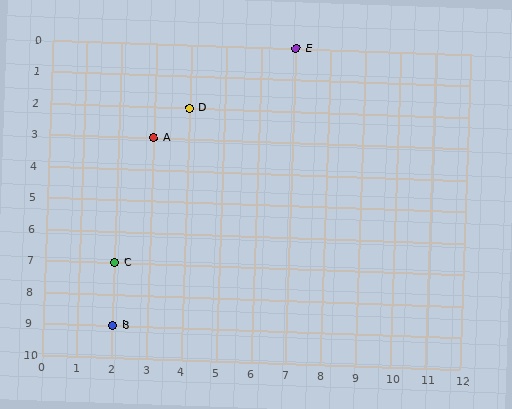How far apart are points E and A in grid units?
Points E and A are 4 columns and 3 rows apart (about 5.0 grid units diagonally).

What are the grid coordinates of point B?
Point B is at grid coordinates (2, 9).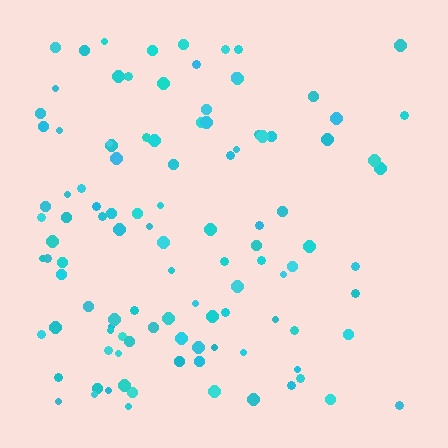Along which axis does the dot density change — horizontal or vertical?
Horizontal.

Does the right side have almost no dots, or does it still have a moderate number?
Still a moderate number, just noticeably fewer than the left.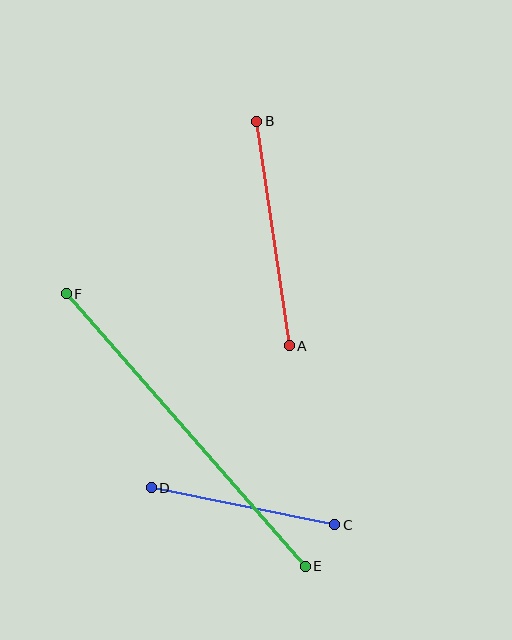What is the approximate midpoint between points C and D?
The midpoint is at approximately (243, 506) pixels.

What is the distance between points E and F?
The distance is approximately 363 pixels.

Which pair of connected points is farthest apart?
Points E and F are farthest apart.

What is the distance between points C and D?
The distance is approximately 187 pixels.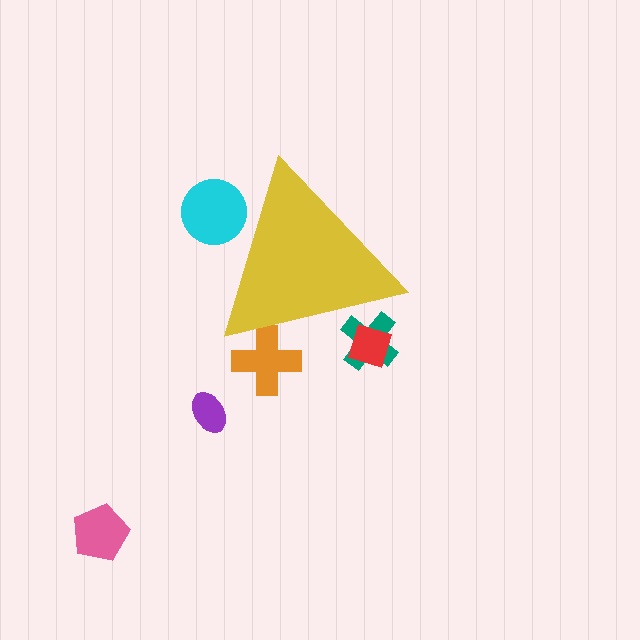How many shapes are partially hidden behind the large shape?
4 shapes are partially hidden.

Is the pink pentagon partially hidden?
No, the pink pentagon is fully visible.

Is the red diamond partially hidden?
Yes, the red diamond is partially hidden behind the yellow triangle.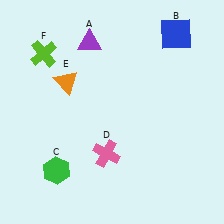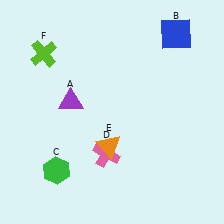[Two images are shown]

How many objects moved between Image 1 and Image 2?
2 objects moved between the two images.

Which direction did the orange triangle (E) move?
The orange triangle (E) moved down.